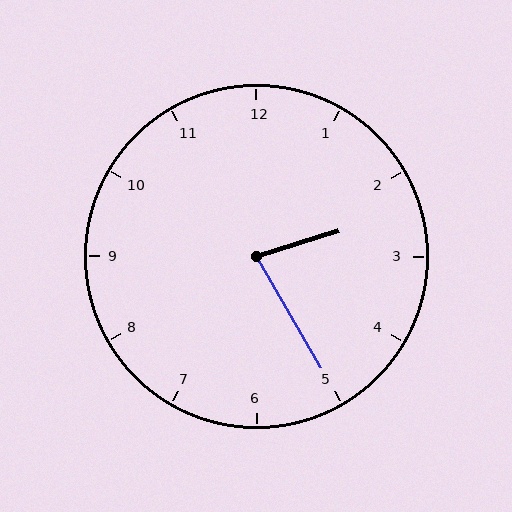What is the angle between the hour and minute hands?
Approximately 78 degrees.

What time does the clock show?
2:25.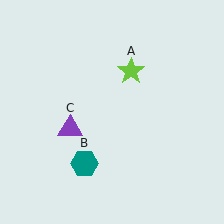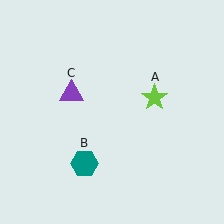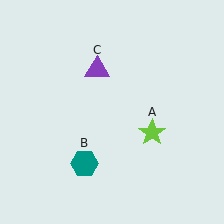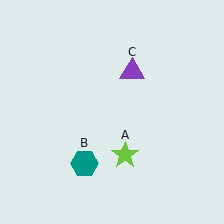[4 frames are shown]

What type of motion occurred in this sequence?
The lime star (object A), purple triangle (object C) rotated clockwise around the center of the scene.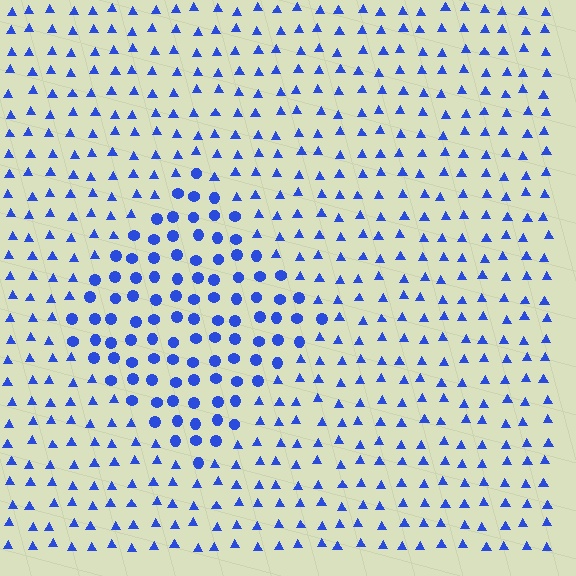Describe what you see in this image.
The image is filled with small blue elements arranged in a uniform grid. A diamond-shaped region contains circles, while the surrounding area contains triangles. The boundary is defined purely by the change in element shape.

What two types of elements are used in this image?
The image uses circles inside the diamond region and triangles outside it.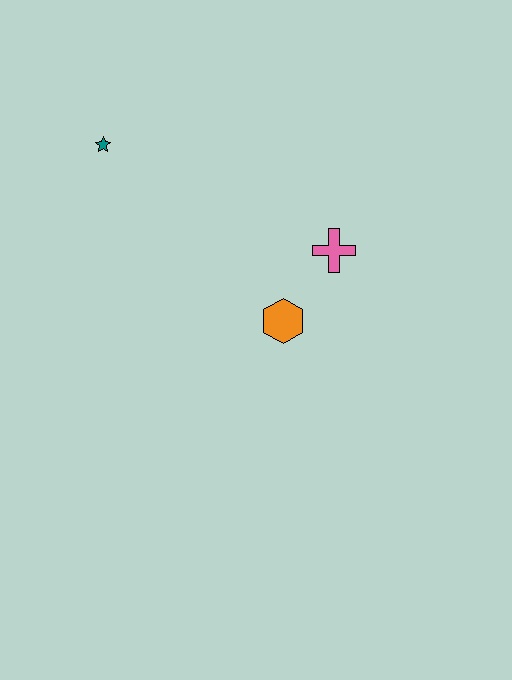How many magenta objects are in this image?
There are no magenta objects.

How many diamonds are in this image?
There are no diamonds.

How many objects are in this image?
There are 3 objects.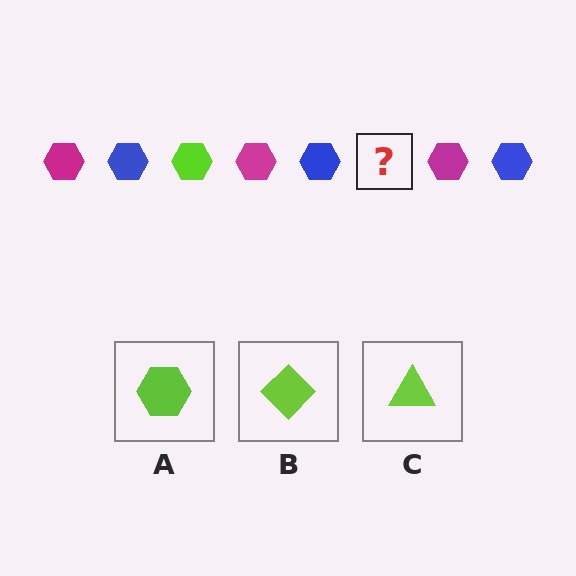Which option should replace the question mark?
Option A.